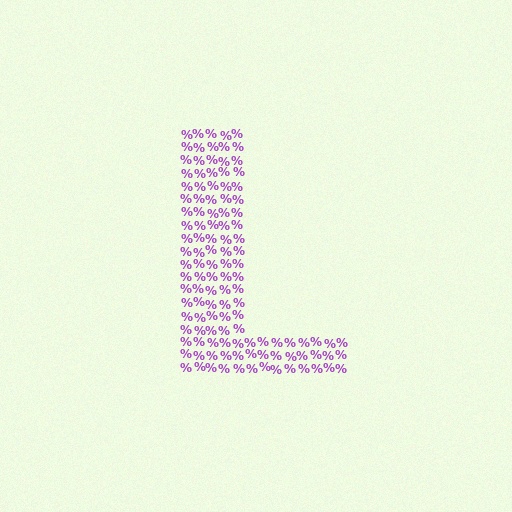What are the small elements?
The small elements are percent signs.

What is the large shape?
The large shape is the letter L.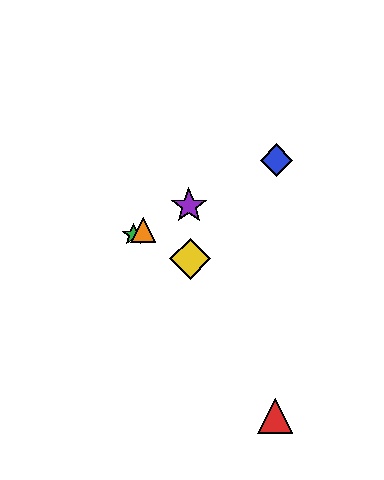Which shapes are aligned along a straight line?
The blue diamond, the green star, the purple star, the orange triangle are aligned along a straight line.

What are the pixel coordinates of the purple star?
The purple star is at (189, 206).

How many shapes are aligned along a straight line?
4 shapes (the blue diamond, the green star, the purple star, the orange triangle) are aligned along a straight line.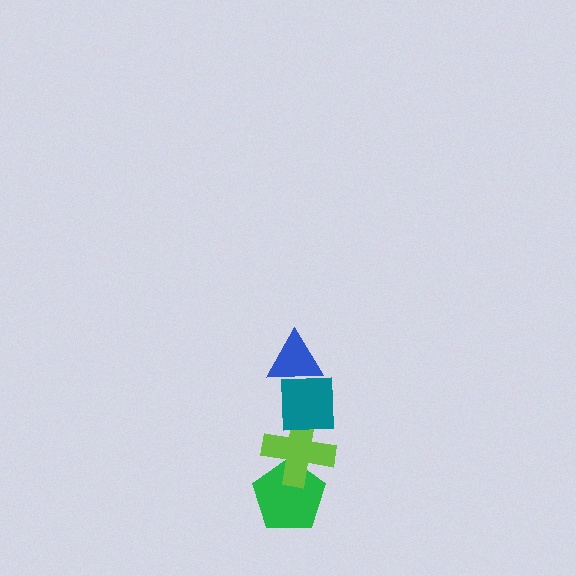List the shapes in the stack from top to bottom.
From top to bottom: the blue triangle, the teal square, the lime cross, the green pentagon.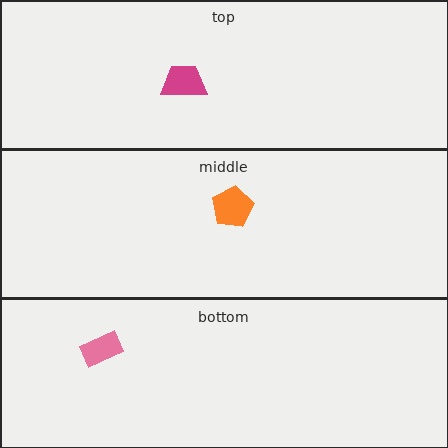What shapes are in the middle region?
The orange pentagon.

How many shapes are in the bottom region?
1.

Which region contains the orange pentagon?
The middle region.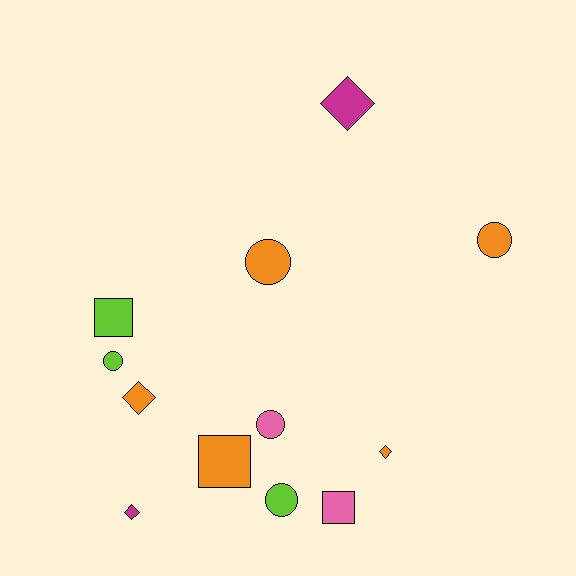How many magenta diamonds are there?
There are 2 magenta diamonds.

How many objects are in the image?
There are 12 objects.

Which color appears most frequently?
Orange, with 5 objects.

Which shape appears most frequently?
Circle, with 5 objects.